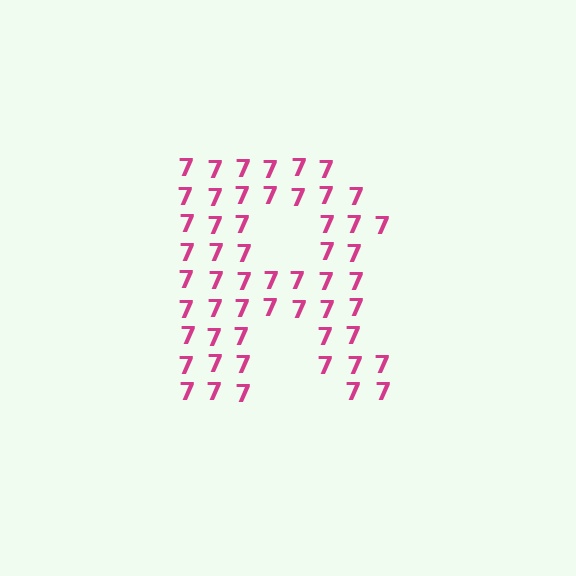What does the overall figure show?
The overall figure shows the letter R.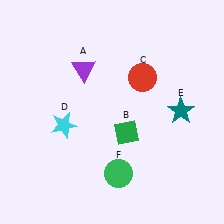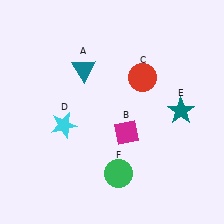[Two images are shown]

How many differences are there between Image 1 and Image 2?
There are 2 differences between the two images.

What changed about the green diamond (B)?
In Image 1, B is green. In Image 2, it changed to magenta.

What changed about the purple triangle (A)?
In Image 1, A is purple. In Image 2, it changed to teal.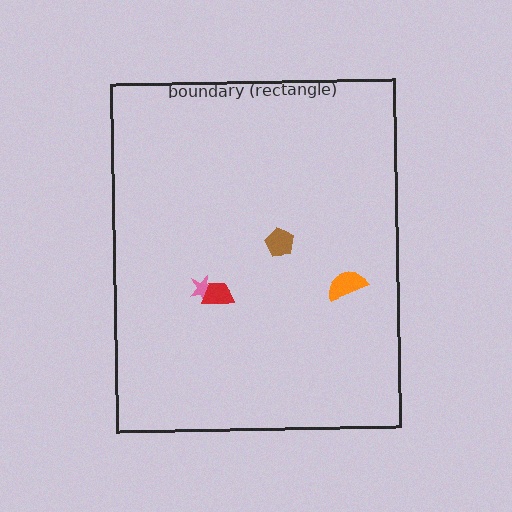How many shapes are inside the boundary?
4 inside, 0 outside.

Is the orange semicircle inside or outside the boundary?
Inside.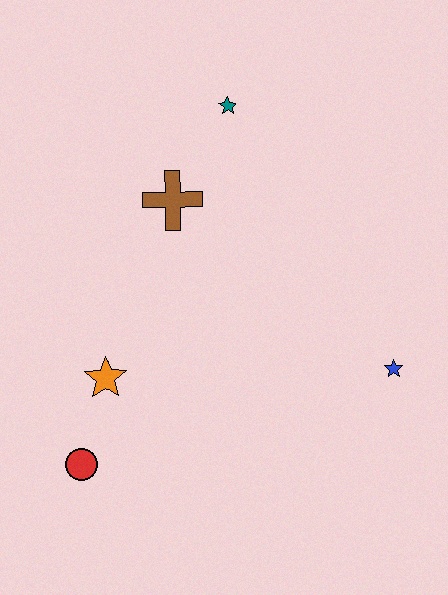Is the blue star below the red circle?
No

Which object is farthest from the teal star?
The red circle is farthest from the teal star.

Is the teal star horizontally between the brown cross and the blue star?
Yes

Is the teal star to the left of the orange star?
No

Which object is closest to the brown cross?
The teal star is closest to the brown cross.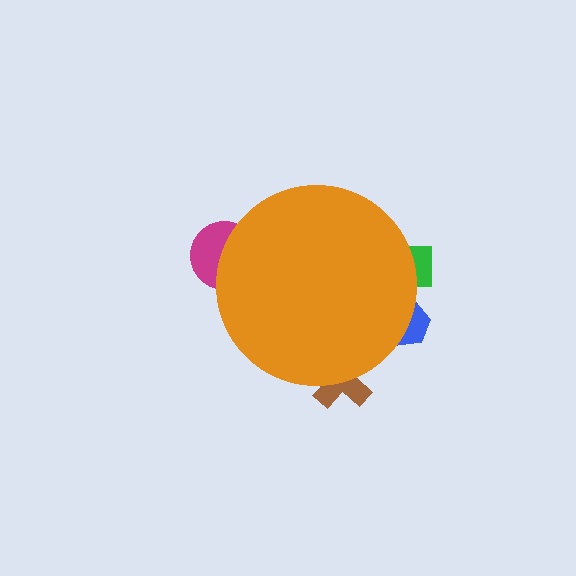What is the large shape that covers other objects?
An orange circle.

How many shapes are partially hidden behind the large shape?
4 shapes are partially hidden.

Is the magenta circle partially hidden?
Yes, the magenta circle is partially hidden behind the orange circle.